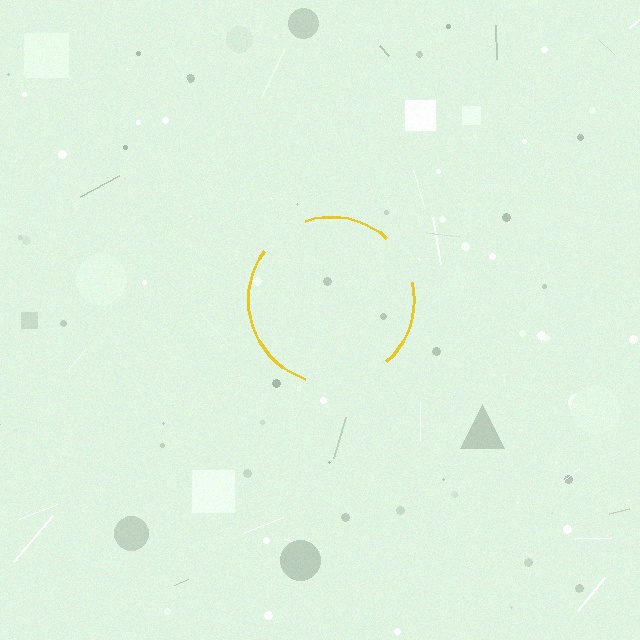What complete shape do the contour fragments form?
The contour fragments form a circle.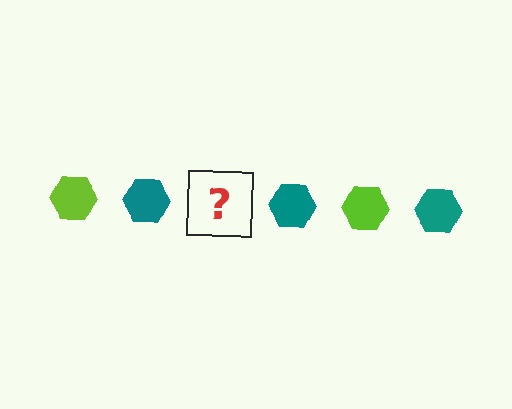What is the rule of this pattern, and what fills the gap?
The rule is that the pattern cycles through lime, teal hexagons. The gap should be filled with a lime hexagon.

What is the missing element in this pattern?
The missing element is a lime hexagon.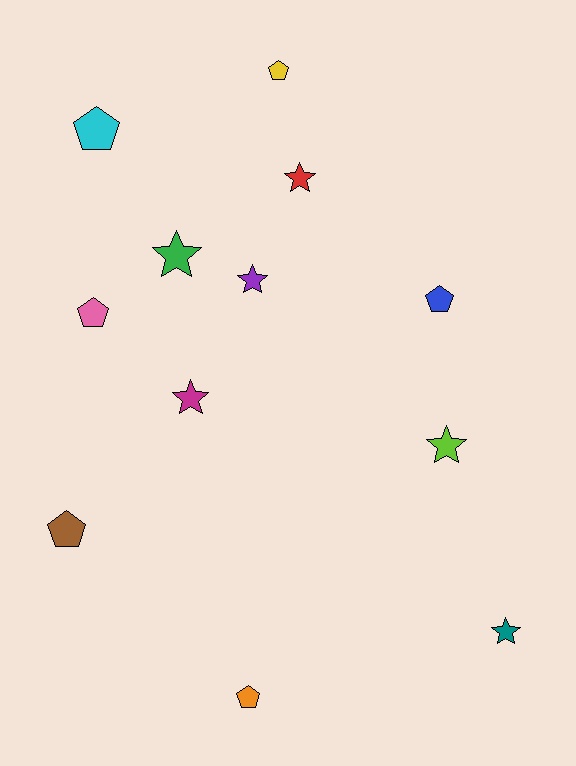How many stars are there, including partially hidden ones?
There are 6 stars.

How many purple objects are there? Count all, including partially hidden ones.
There is 1 purple object.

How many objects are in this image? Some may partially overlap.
There are 12 objects.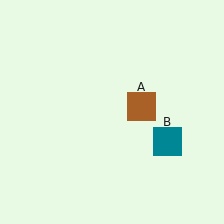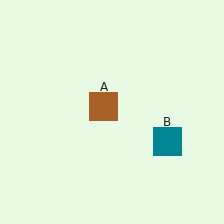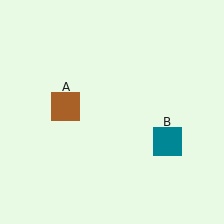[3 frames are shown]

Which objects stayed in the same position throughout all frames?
Teal square (object B) remained stationary.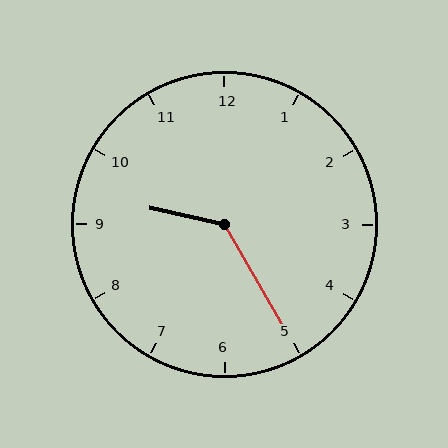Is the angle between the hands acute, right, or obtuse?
It is obtuse.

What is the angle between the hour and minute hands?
Approximately 132 degrees.